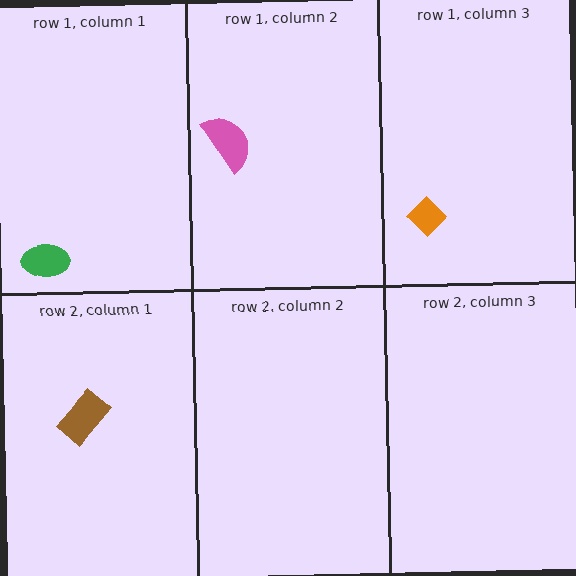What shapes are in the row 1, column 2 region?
The pink semicircle.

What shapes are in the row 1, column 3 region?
The orange diamond.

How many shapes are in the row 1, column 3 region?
1.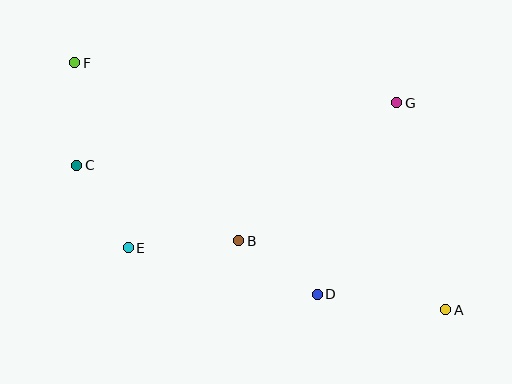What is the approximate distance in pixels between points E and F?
The distance between E and F is approximately 192 pixels.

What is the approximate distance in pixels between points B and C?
The distance between B and C is approximately 179 pixels.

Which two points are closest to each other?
Points B and D are closest to each other.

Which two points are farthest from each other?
Points A and F are farthest from each other.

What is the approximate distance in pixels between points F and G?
The distance between F and G is approximately 324 pixels.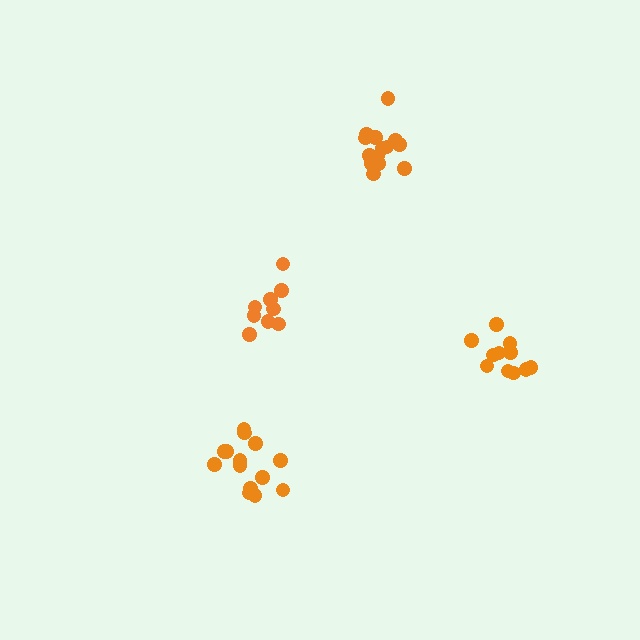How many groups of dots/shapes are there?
There are 4 groups.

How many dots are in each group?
Group 1: 9 dots, Group 2: 11 dots, Group 3: 15 dots, Group 4: 14 dots (49 total).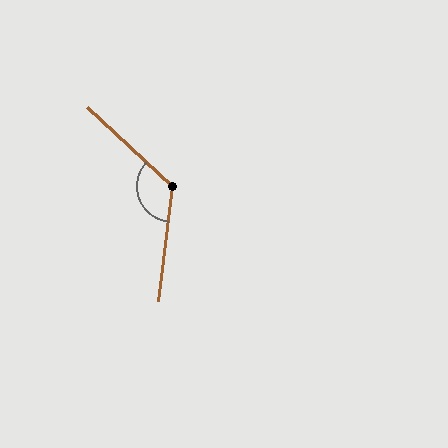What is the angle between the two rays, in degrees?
Approximately 126 degrees.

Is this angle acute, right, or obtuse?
It is obtuse.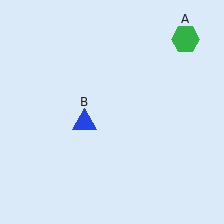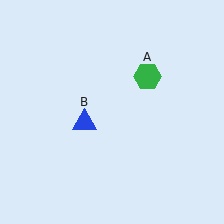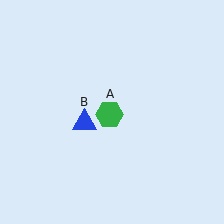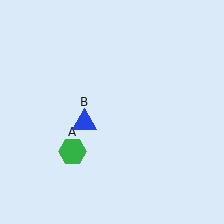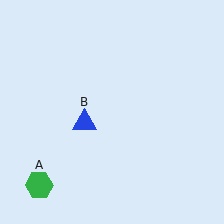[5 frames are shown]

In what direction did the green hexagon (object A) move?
The green hexagon (object A) moved down and to the left.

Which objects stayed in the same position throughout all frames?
Blue triangle (object B) remained stationary.